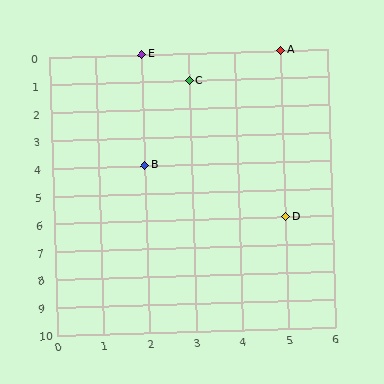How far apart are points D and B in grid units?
Points D and B are 3 columns and 2 rows apart (about 3.6 grid units diagonally).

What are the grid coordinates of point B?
Point B is at grid coordinates (2, 4).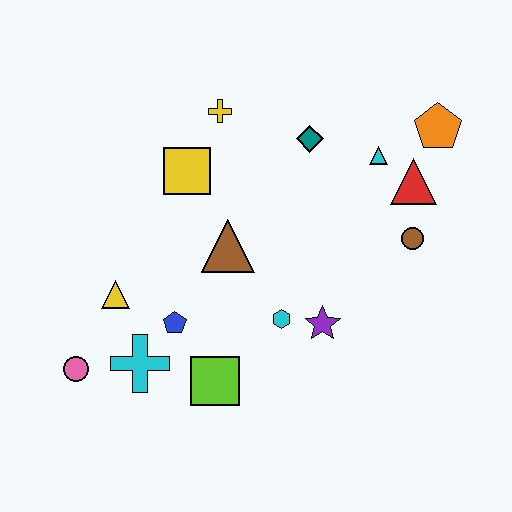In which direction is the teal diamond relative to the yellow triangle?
The teal diamond is to the right of the yellow triangle.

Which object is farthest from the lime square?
The orange pentagon is farthest from the lime square.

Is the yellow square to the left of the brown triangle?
Yes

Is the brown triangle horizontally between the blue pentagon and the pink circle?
No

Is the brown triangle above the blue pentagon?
Yes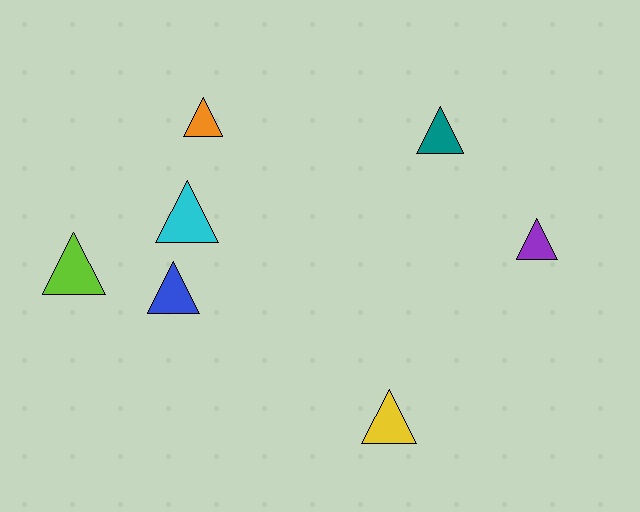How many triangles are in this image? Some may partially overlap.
There are 7 triangles.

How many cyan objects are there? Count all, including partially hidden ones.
There is 1 cyan object.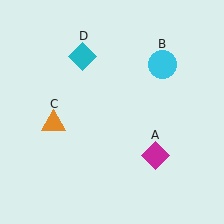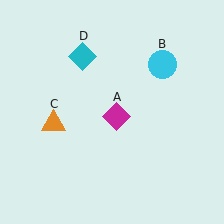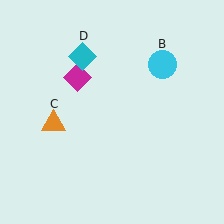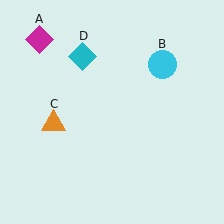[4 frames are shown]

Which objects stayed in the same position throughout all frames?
Cyan circle (object B) and orange triangle (object C) and cyan diamond (object D) remained stationary.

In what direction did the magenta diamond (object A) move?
The magenta diamond (object A) moved up and to the left.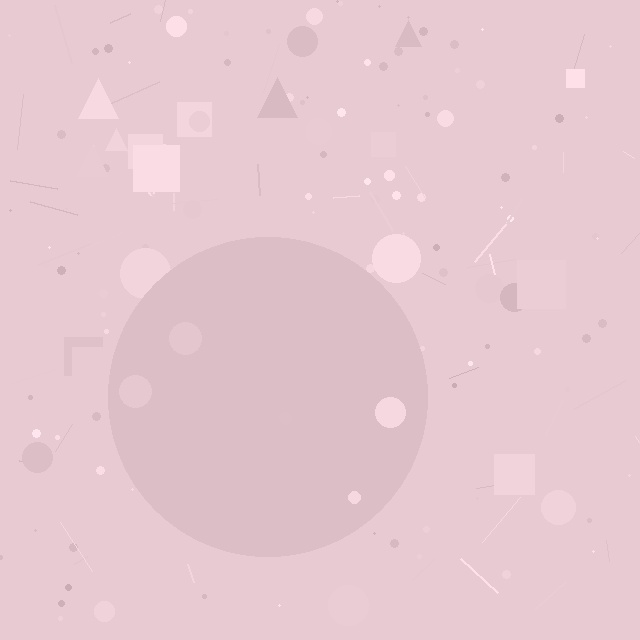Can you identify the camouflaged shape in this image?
The camouflaged shape is a circle.